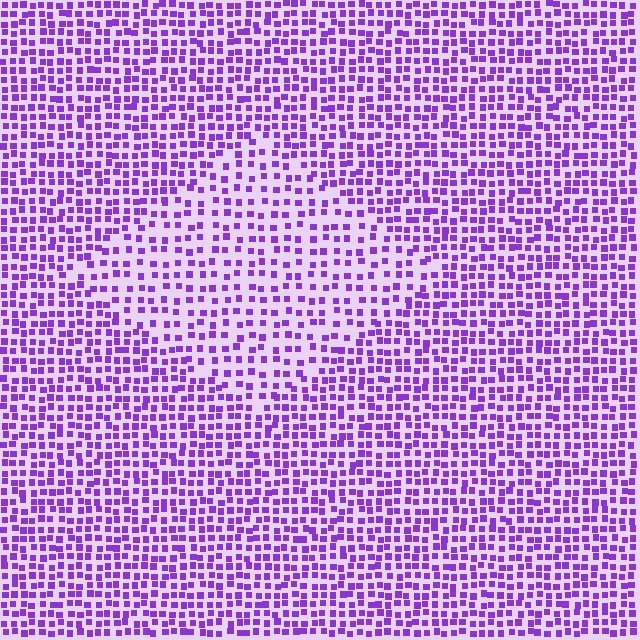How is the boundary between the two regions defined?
The boundary is defined by a change in element density (approximately 1.7x ratio). All elements are the same color, size, and shape.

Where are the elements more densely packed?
The elements are more densely packed outside the diamond boundary.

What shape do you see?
I see a diamond.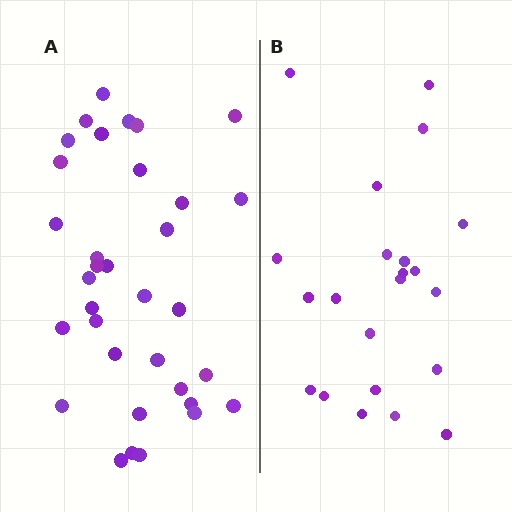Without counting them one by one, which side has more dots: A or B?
Region A (the left region) has more dots.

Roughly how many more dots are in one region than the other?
Region A has roughly 12 or so more dots than region B.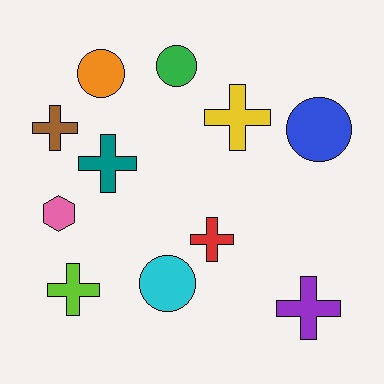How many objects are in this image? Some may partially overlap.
There are 11 objects.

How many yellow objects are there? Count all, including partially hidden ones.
There is 1 yellow object.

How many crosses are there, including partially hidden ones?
There are 6 crosses.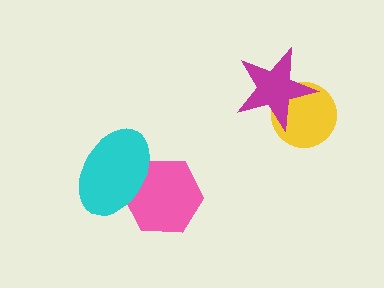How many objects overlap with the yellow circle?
1 object overlaps with the yellow circle.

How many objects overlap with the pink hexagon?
1 object overlaps with the pink hexagon.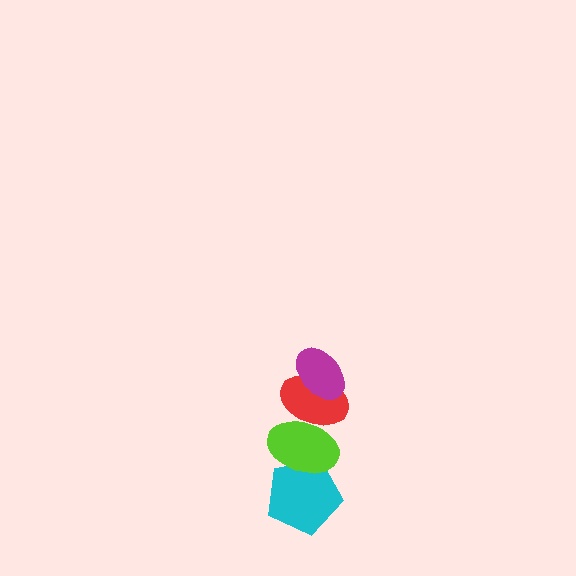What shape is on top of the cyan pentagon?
The lime ellipse is on top of the cyan pentagon.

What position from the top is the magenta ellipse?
The magenta ellipse is 1st from the top.